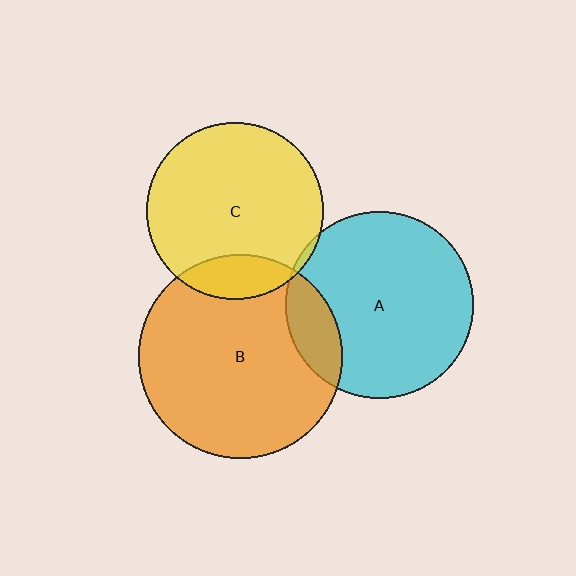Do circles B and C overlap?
Yes.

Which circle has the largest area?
Circle B (orange).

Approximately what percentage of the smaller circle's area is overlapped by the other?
Approximately 15%.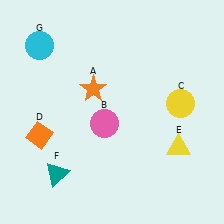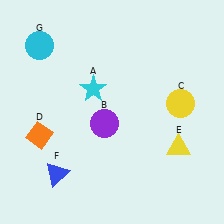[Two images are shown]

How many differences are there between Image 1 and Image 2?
There are 3 differences between the two images.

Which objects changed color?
A changed from orange to cyan. B changed from pink to purple. F changed from teal to blue.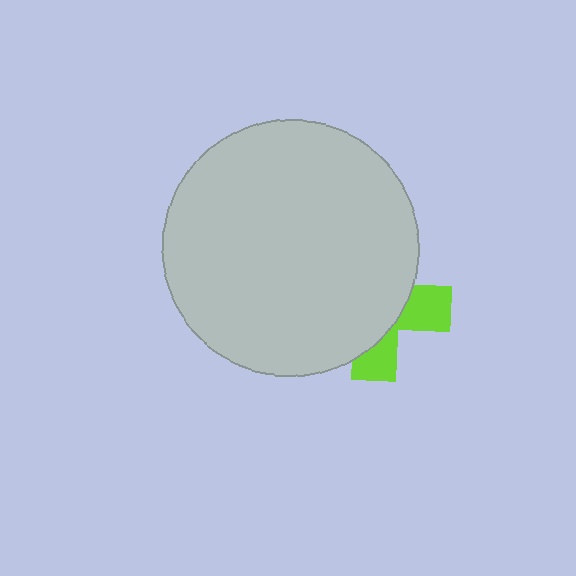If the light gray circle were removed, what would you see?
You would see the complete lime cross.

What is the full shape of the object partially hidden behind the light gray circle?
The partially hidden object is a lime cross.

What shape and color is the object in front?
The object in front is a light gray circle.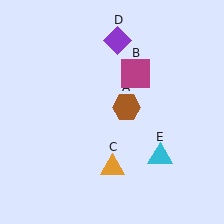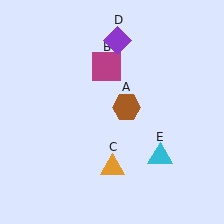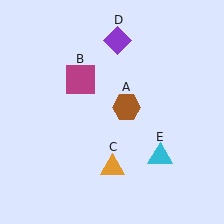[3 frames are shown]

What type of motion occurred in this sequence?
The magenta square (object B) rotated counterclockwise around the center of the scene.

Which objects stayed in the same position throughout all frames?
Brown hexagon (object A) and orange triangle (object C) and purple diamond (object D) and cyan triangle (object E) remained stationary.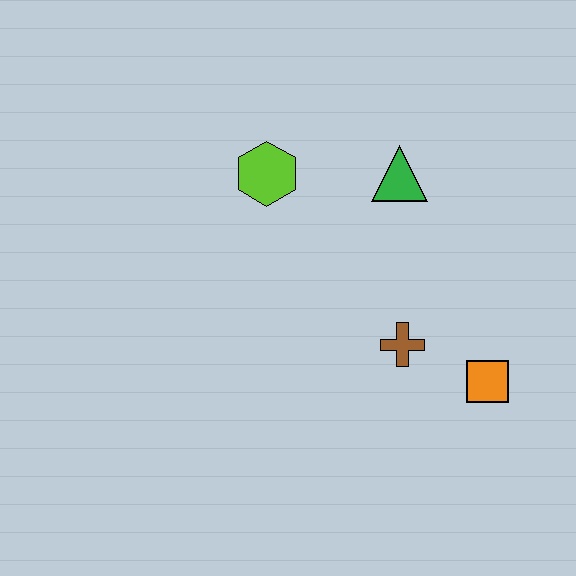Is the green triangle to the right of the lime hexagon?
Yes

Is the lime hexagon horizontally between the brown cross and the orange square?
No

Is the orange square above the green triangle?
No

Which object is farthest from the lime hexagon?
The orange square is farthest from the lime hexagon.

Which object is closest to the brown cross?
The orange square is closest to the brown cross.